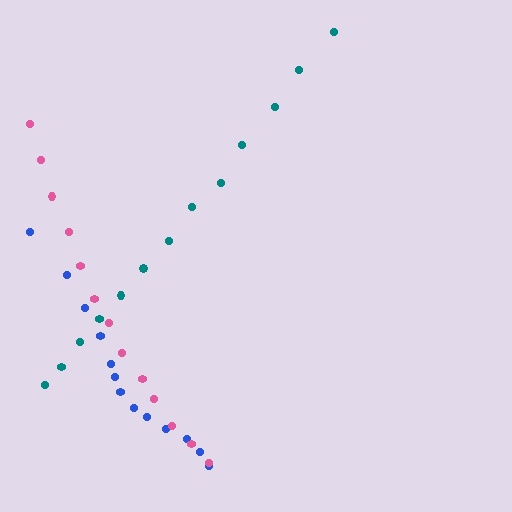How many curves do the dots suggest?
There are 3 distinct paths.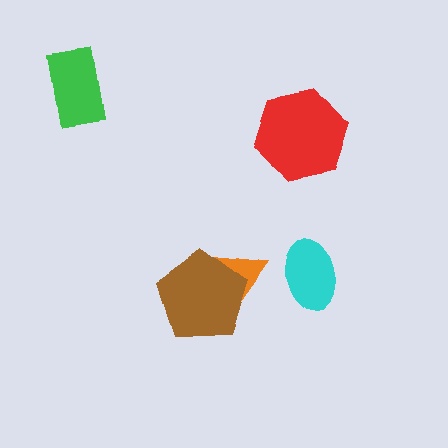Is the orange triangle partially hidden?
Yes, it is partially covered by another shape.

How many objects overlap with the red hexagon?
0 objects overlap with the red hexagon.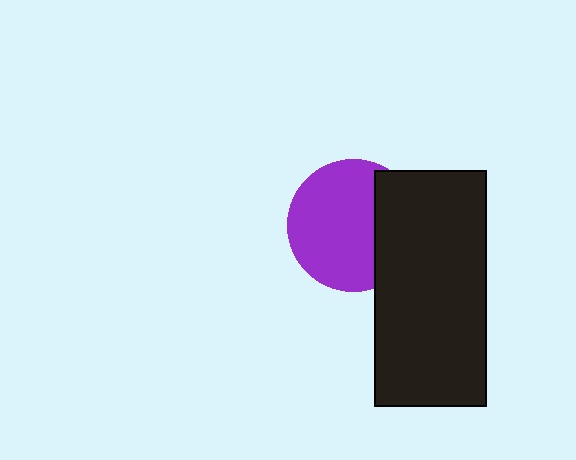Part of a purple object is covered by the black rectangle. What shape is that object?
It is a circle.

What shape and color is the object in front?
The object in front is a black rectangle.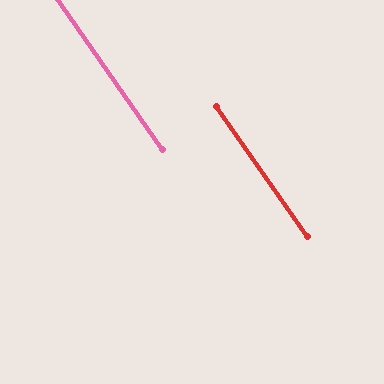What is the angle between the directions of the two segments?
Approximately 1 degree.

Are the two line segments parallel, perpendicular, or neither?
Parallel — their directions differ by only 0.7°.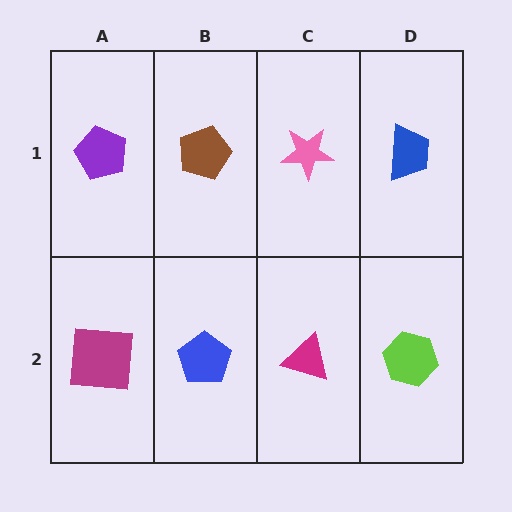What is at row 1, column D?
A blue trapezoid.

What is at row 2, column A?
A magenta square.